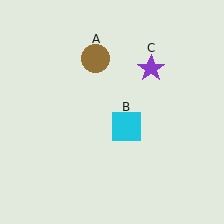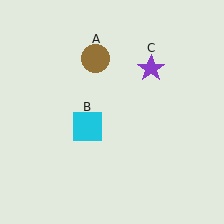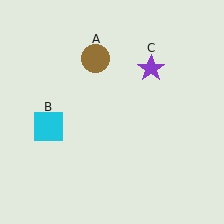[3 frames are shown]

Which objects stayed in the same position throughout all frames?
Brown circle (object A) and purple star (object C) remained stationary.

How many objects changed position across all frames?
1 object changed position: cyan square (object B).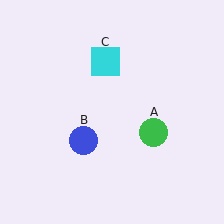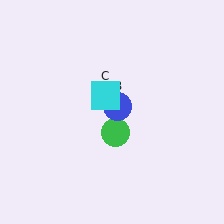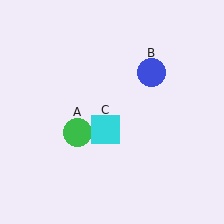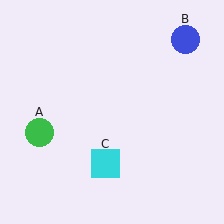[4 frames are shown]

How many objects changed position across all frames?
3 objects changed position: green circle (object A), blue circle (object B), cyan square (object C).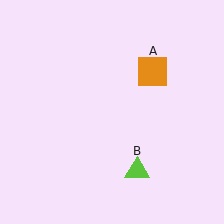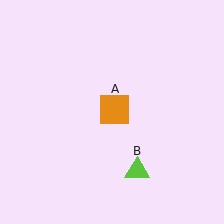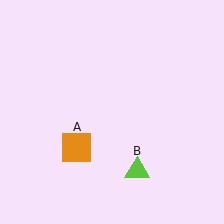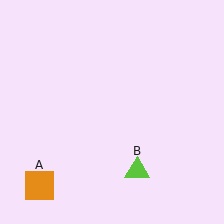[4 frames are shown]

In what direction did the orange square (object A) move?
The orange square (object A) moved down and to the left.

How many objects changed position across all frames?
1 object changed position: orange square (object A).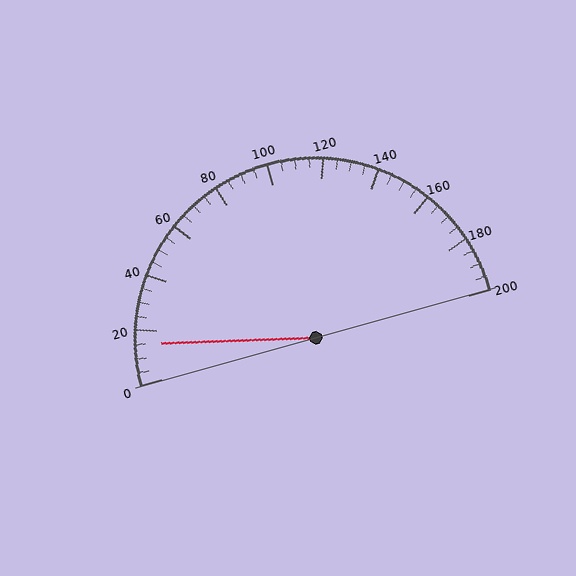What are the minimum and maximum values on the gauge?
The gauge ranges from 0 to 200.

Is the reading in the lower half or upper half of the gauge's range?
The reading is in the lower half of the range (0 to 200).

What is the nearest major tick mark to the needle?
The nearest major tick mark is 20.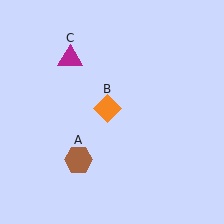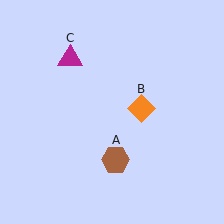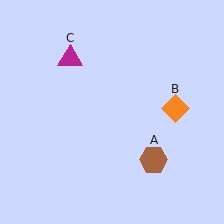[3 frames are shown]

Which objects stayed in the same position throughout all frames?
Magenta triangle (object C) remained stationary.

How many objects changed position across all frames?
2 objects changed position: brown hexagon (object A), orange diamond (object B).